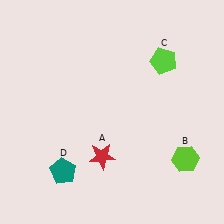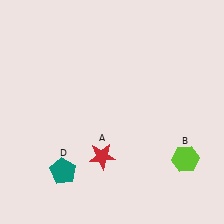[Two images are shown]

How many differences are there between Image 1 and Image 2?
There is 1 difference between the two images.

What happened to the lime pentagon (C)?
The lime pentagon (C) was removed in Image 2. It was in the top-right area of Image 1.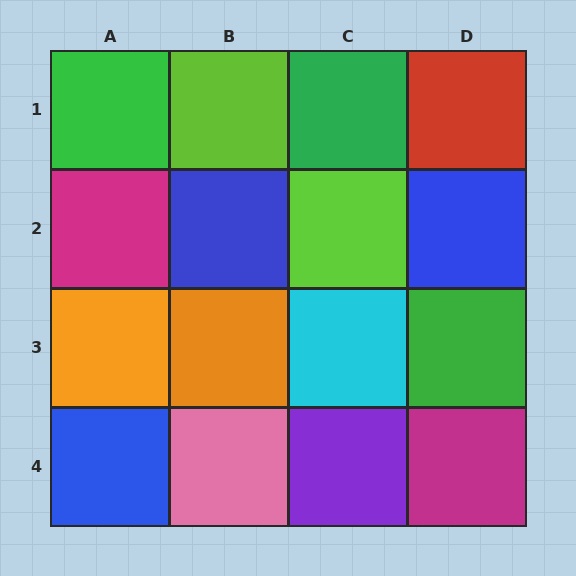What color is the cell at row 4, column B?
Pink.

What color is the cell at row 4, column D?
Magenta.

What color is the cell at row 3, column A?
Orange.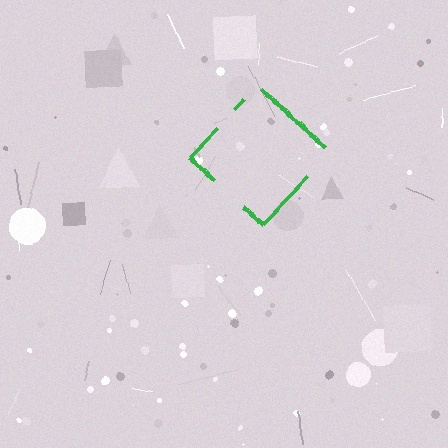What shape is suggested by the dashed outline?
The dashed outline suggests a diamond.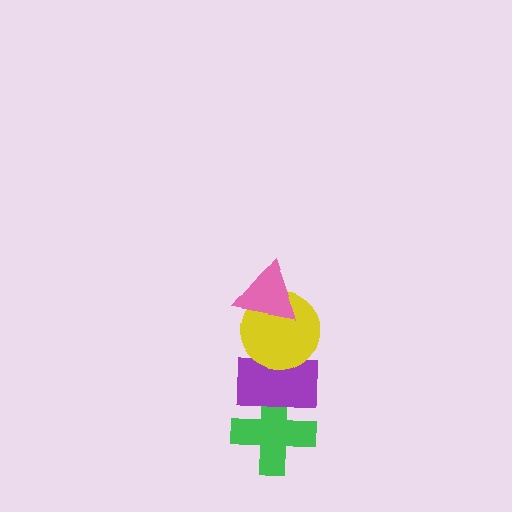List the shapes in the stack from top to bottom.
From top to bottom: the pink triangle, the yellow circle, the purple rectangle, the green cross.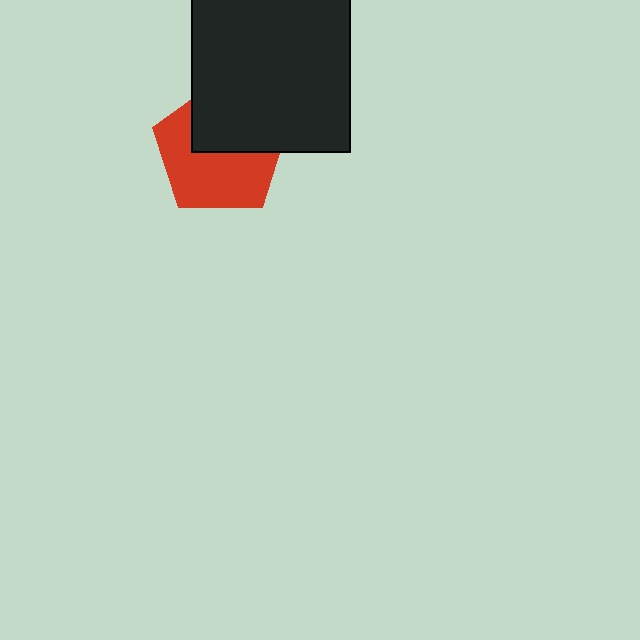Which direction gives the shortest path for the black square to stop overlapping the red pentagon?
Moving up gives the shortest separation.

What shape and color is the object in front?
The object in front is a black square.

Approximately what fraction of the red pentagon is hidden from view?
Roughly 43% of the red pentagon is hidden behind the black square.